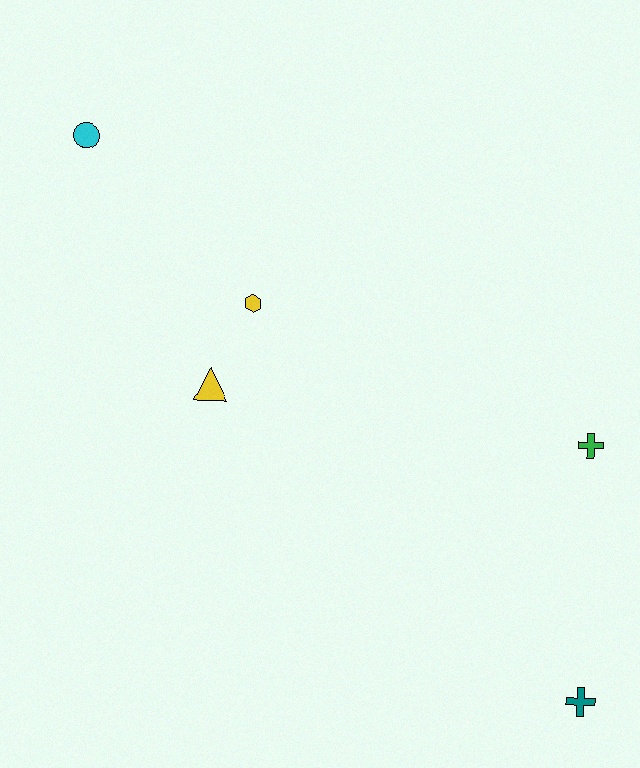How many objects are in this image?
There are 5 objects.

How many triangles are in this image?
There is 1 triangle.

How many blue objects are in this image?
There are no blue objects.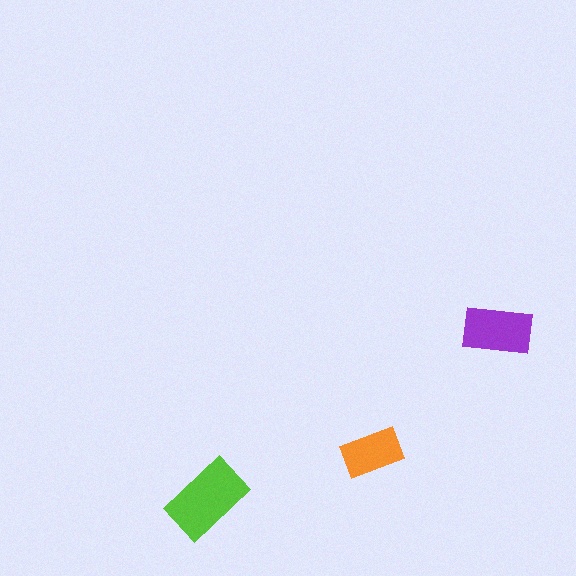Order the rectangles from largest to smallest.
the lime one, the purple one, the orange one.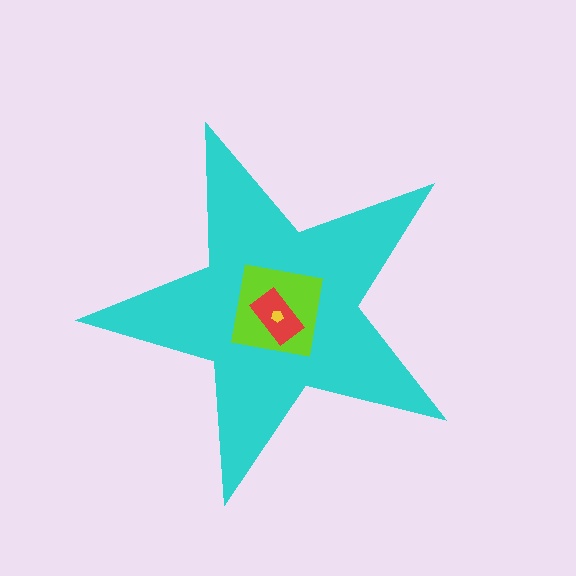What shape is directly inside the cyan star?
The lime square.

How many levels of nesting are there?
4.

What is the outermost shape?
The cyan star.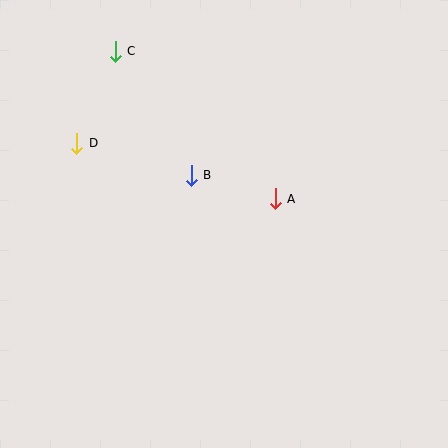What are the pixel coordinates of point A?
Point A is at (275, 199).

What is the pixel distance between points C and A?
The distance between C and A is 218 pixels.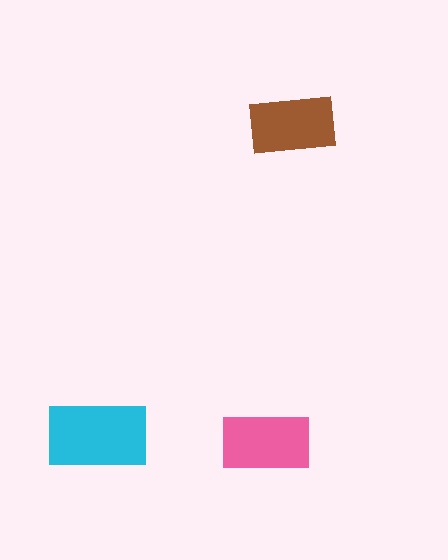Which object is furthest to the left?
The cyan rectangle is leftmost.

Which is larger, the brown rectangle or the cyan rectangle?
The cyan one.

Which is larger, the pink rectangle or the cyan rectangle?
The cyan one.